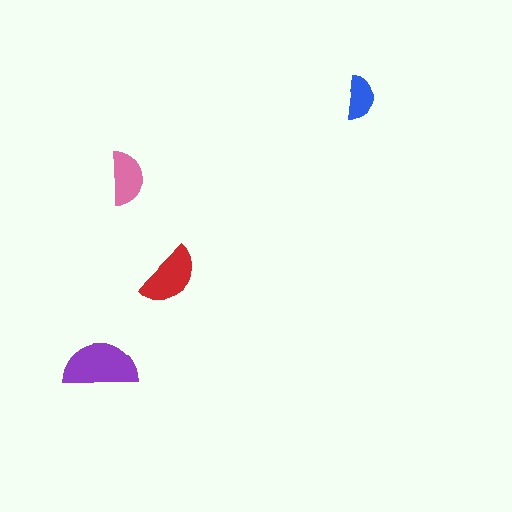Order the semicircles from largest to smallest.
the purple one, the red one, the pink one, the blue one.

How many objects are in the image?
There are 4 objects in the image.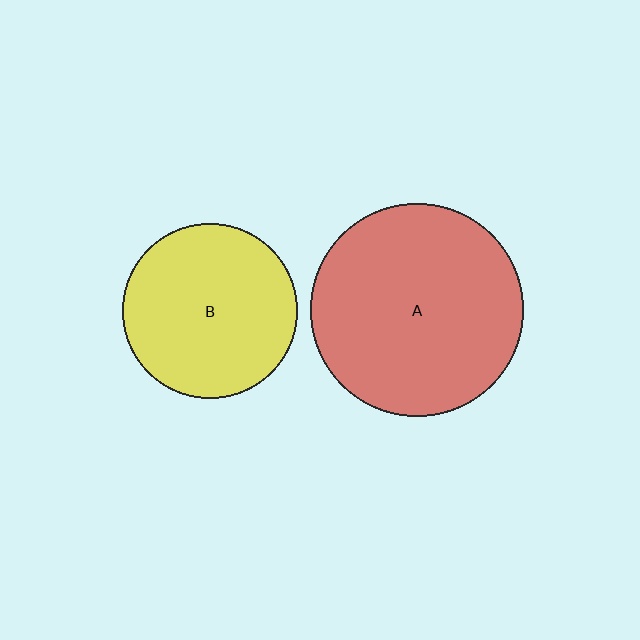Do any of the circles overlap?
No, none of the circles overlap.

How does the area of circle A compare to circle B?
Approximately 1.5 times.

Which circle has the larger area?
Circle A (red).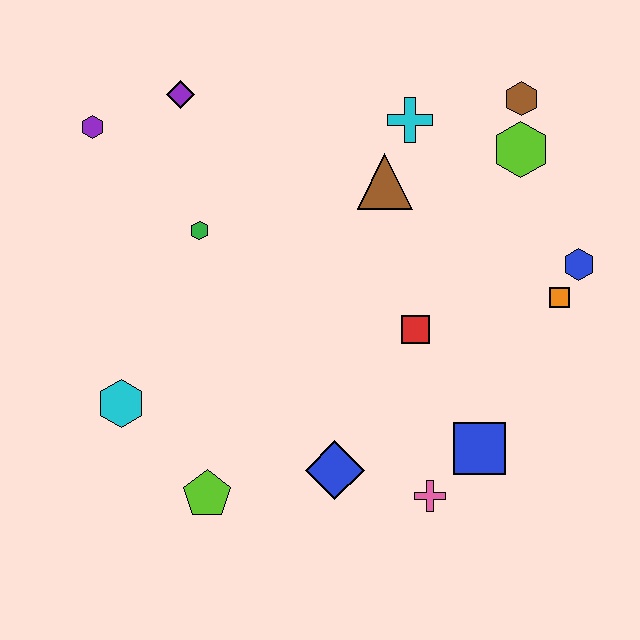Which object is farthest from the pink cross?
The purple hexagon is farthest from the pink cross.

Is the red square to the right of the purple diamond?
Yes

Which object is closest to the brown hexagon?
The lime hexagon is closest to the brown hexagon.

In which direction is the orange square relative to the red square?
The orange square is to the right of the red square.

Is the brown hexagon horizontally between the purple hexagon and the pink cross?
No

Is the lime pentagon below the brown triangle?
Yes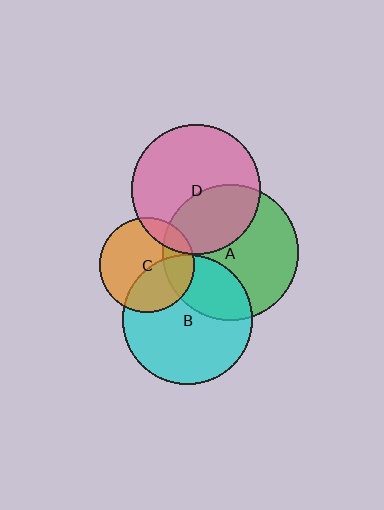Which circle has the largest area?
Circle A (green).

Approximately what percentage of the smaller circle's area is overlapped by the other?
Approximately 40%.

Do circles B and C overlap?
Yes.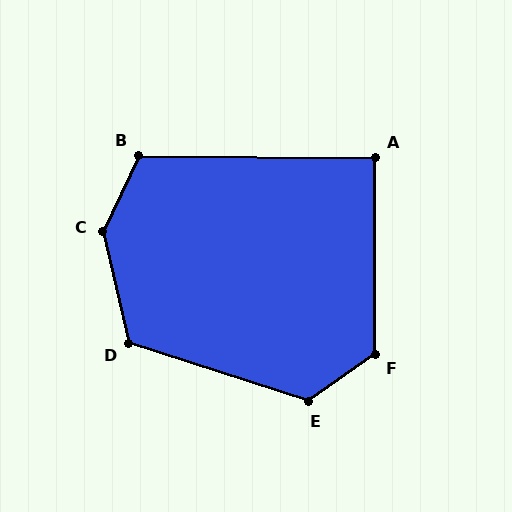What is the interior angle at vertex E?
Approximately 127 degrees (obtuse).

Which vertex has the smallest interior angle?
A, at approximately 90 degrees.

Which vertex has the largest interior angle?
C, at approximately 143 degrees.